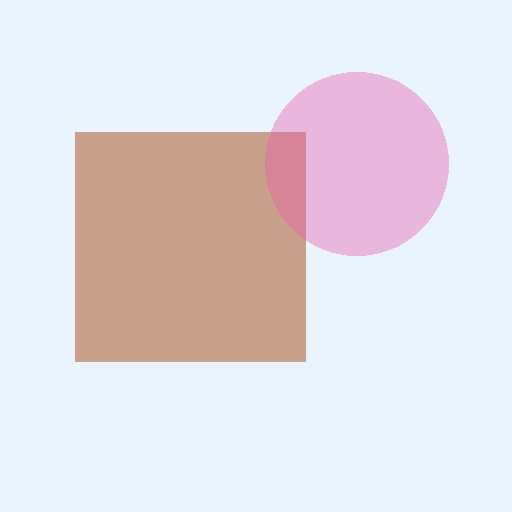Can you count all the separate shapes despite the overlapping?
Yes, there are 2 separate shapes.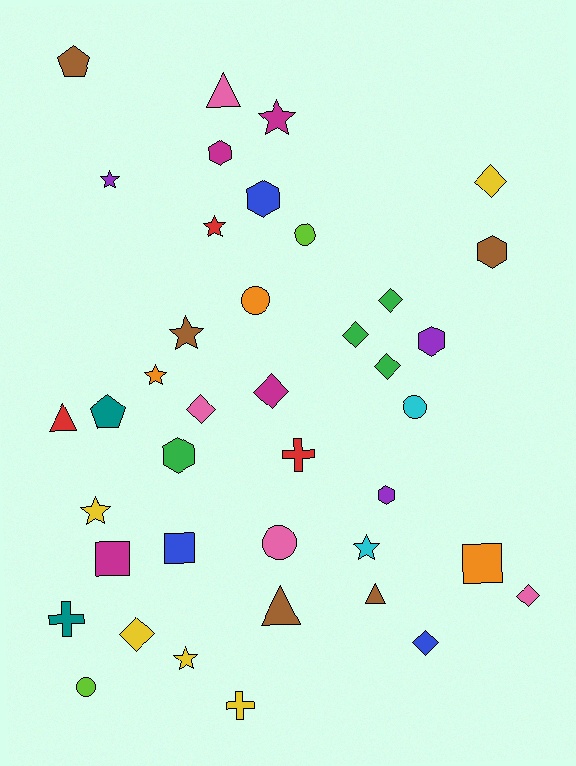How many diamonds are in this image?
There are 9 diamonds.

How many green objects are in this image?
There are 4 green objects.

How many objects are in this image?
There are 40 objects.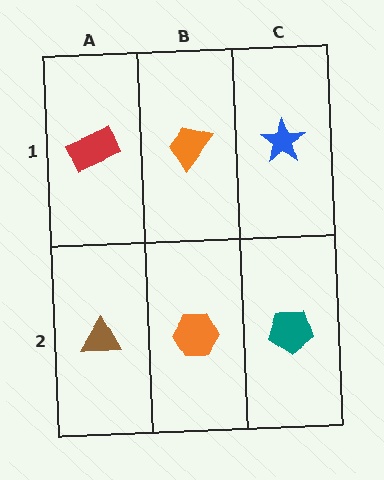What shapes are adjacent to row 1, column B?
An orange hexagon (row 2, column B), a red rectangle (row 1, column A), a blue star (row 1, column C).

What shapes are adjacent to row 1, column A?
A brown triangle (row 2, column A), an orange trapezoid (row 1, column B).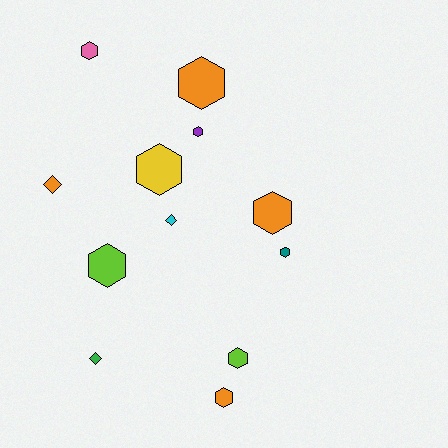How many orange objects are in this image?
There are 4 orange objects.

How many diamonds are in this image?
There are 3 diamonds.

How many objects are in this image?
There are 12 objects.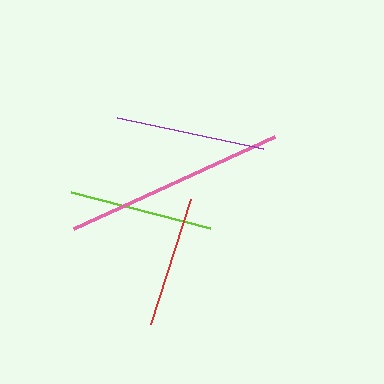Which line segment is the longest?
The pink line is the longest at approximately 221 pixels.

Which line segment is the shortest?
The red line is the shortest at approximately 132 pixels.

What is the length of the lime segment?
The lime segment is approximately 143 pixels long.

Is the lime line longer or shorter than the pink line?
The pink line is longer than the lime line.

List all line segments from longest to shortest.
From longest to shortest: pink, purple, lime, red.